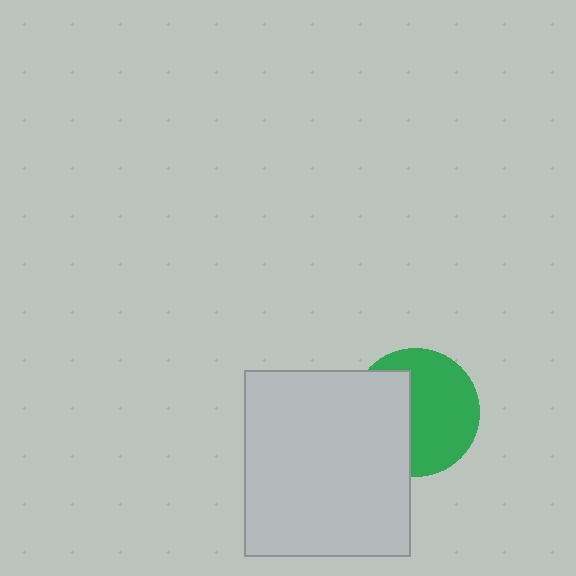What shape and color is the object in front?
The object in front is a light gray rectangle.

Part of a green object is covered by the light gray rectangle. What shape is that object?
It is a circle.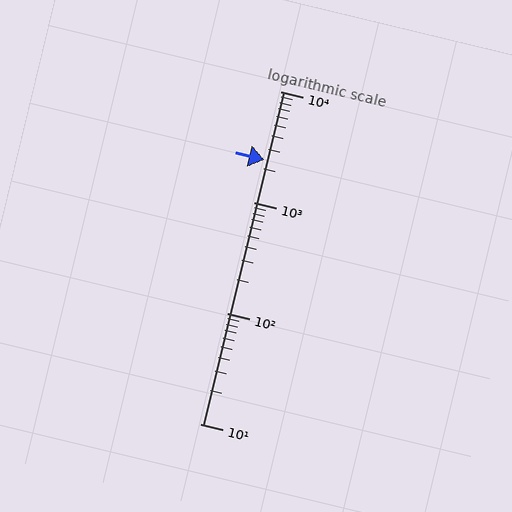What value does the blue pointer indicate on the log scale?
The pointer indicates approximately 2400.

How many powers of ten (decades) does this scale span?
The scale spans 3 decades, from 10 to 10000.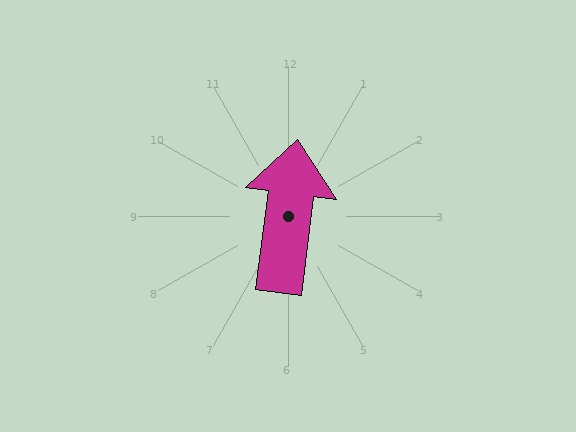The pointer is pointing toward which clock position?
Roughly 12 o'clock.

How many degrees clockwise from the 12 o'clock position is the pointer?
Approximately 7 degrees.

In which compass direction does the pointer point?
North.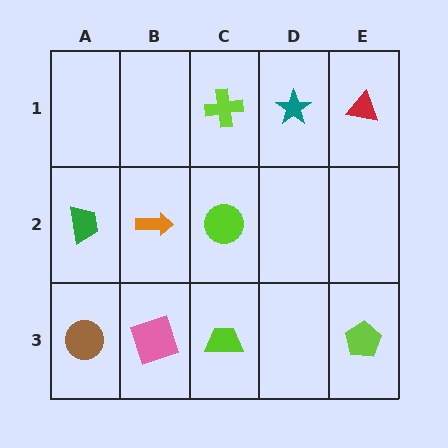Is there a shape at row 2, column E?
No, that cell is empty.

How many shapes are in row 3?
4 shapes.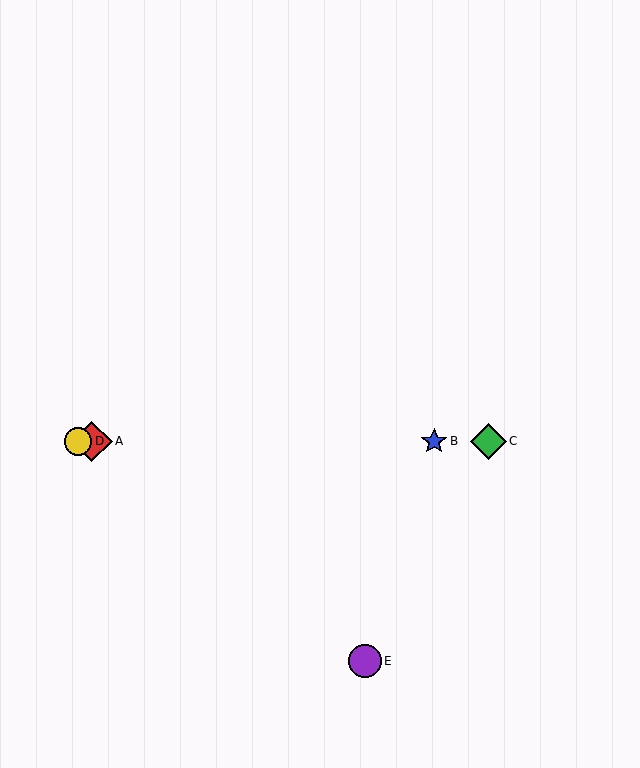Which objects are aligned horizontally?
Objects A, B, C, D are aligned horizontally.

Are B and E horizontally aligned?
No, B is at y≈441 and E is at y≈661.